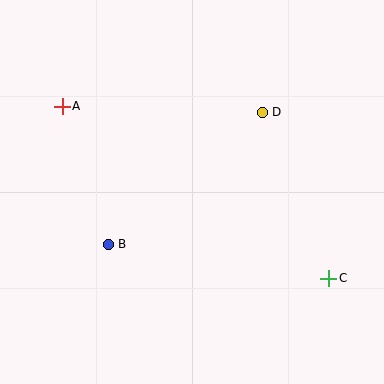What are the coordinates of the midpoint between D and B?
The midpoint between D and B is at (185, 178).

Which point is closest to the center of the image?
Point B at (108, 244) is closest to the center.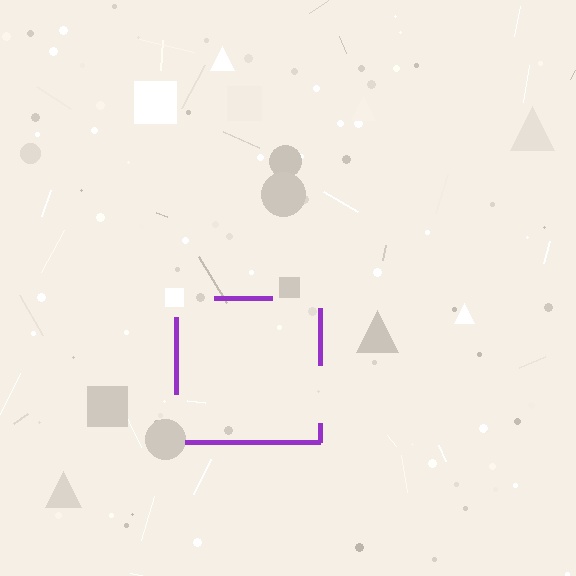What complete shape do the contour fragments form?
The contour fragments form a square.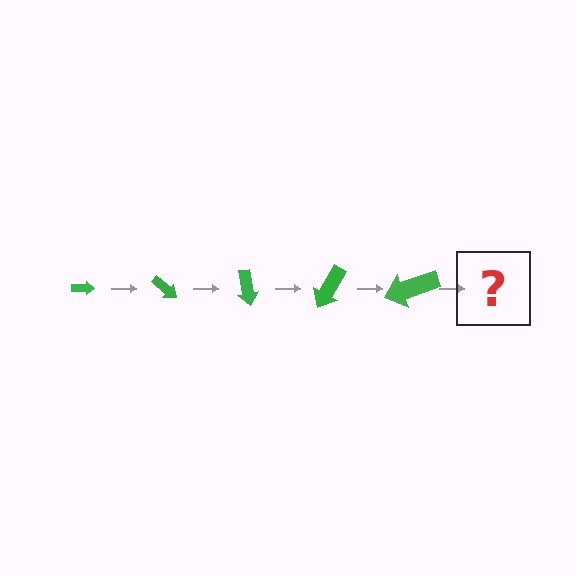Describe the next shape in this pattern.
It should be an arrow, larger than the previous one and rotated 200 degrees from the start.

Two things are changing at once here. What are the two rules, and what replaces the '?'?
The two rules are that the arrow grows larger each step and it rotates 40 degrees each step. The '?' should be an arrow, larger than the previous one and rotated 200 degrees from the start.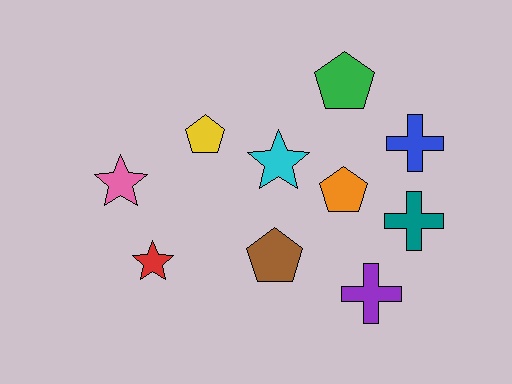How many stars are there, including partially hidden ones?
There are 3 stars.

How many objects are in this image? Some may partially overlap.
There are 10 objects.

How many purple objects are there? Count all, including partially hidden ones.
There is 1 purple object.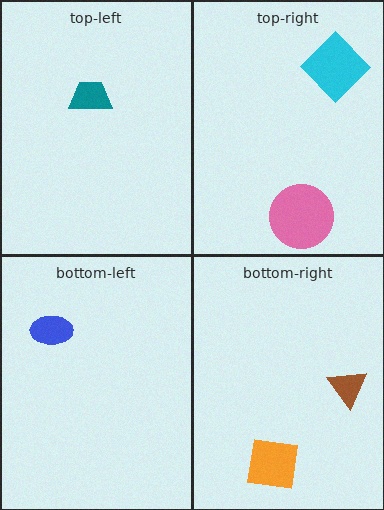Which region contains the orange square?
The bottom-right region.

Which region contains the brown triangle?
The bottom-right region.